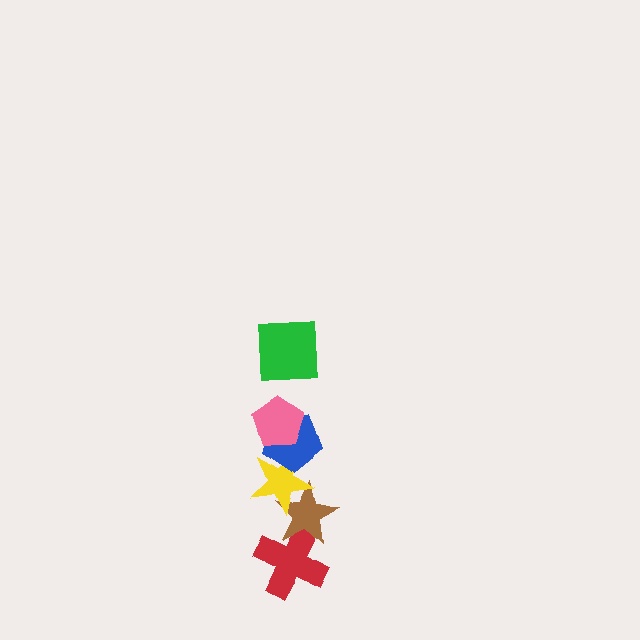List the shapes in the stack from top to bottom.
From top to bottom: the green square, the pink pentagon, the blue pentagon, the yellow star, the brown star, the red cross.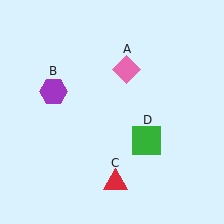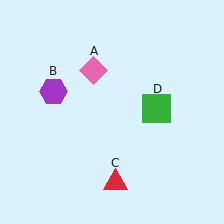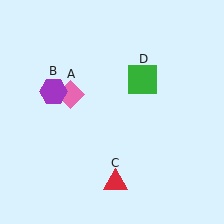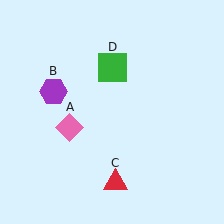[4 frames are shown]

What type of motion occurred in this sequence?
The pink diamond (object A), green square (object D) rotated counterclockwise around the center of the scene.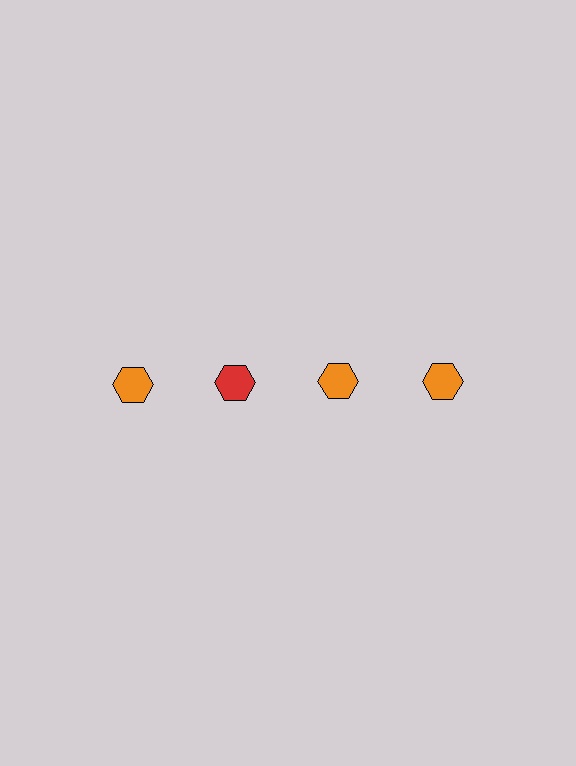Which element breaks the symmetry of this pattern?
The red hexagon in the top row, second from left column breaks the symmetry. All other shapes are orange hexagons.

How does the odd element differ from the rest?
It has a different color: red instead of orange.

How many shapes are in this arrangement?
There are 4 shapes arranged in a grid pattern.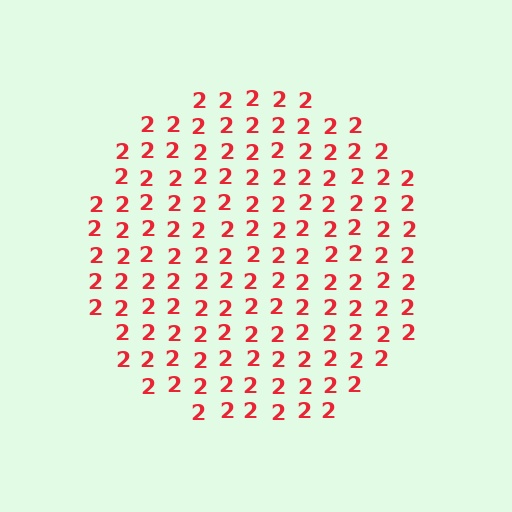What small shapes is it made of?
It is made of small digit 2's.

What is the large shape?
The large shape is a circle.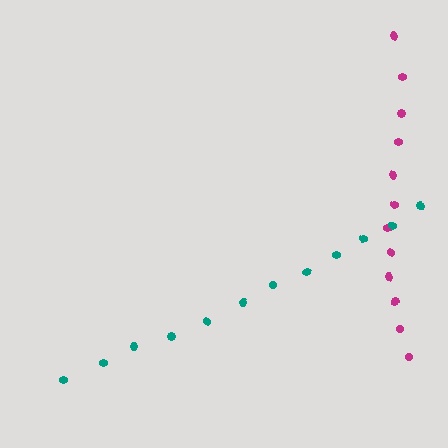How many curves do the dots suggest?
There are 2 distinct paths.